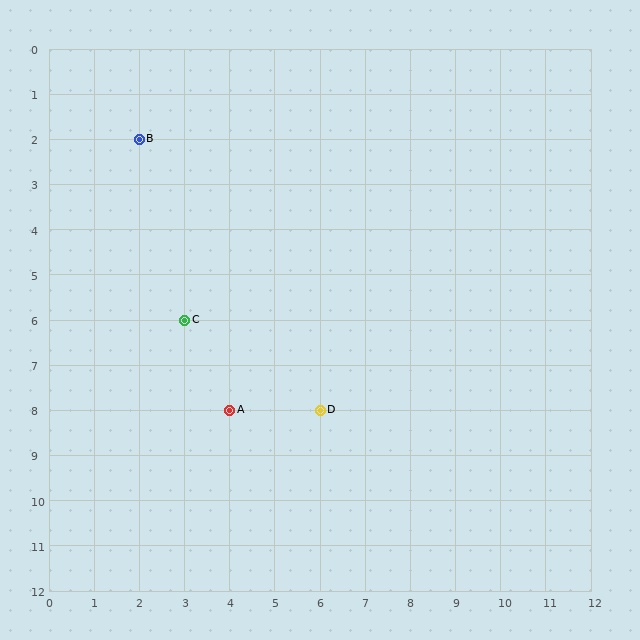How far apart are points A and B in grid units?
Points A and B are 2 columns and 6 rows apart (about 6.3 grid units diagonally).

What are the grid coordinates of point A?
Point A is at grid coordinates (4, 8).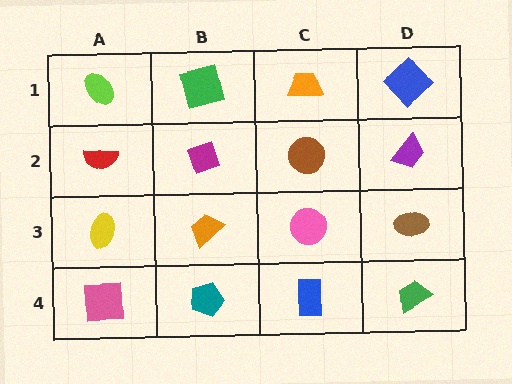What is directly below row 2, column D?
A brown ellipse.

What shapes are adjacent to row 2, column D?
A blue diamond (row 1, column D), a brown ellipse (row 3, column D), a brown circle (row 2, column C).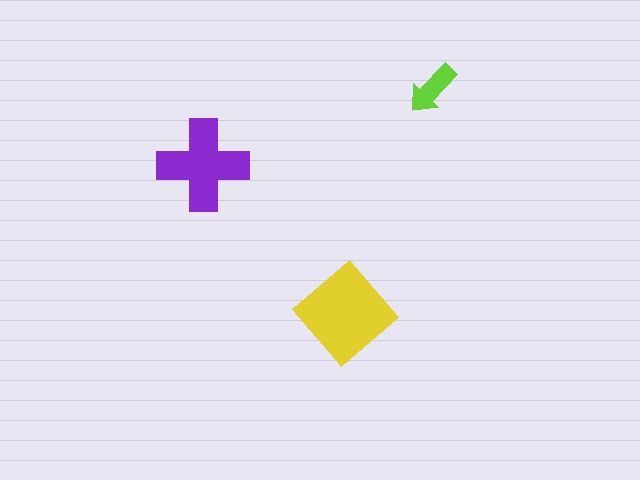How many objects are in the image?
There are 3 objects in the image.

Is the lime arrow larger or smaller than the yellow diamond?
Smaller.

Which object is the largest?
The yellow diamond.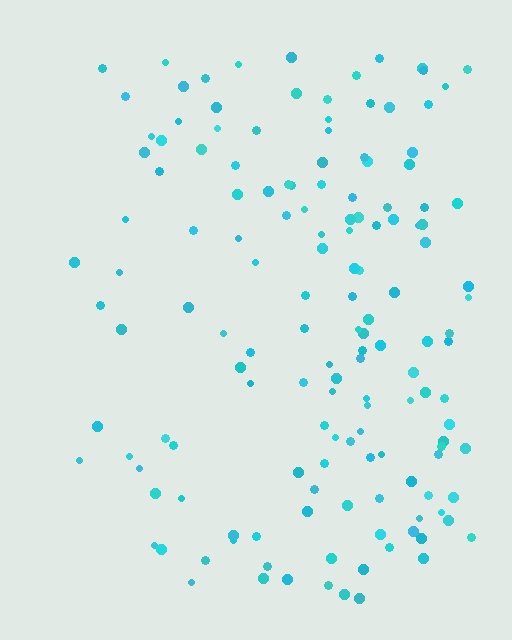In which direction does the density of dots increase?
From left to right, with the right side densest.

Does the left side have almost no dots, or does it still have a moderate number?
Still a moderate number, just noticeably fewer than the right.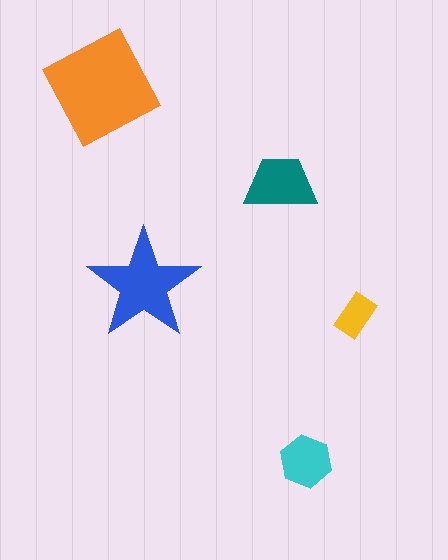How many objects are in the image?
There are 5 objects in the image.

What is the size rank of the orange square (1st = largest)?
1st.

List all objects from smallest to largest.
The yellow rectangle, the cyan hexagon, the teal trapezoid, the blue star, the orange square.